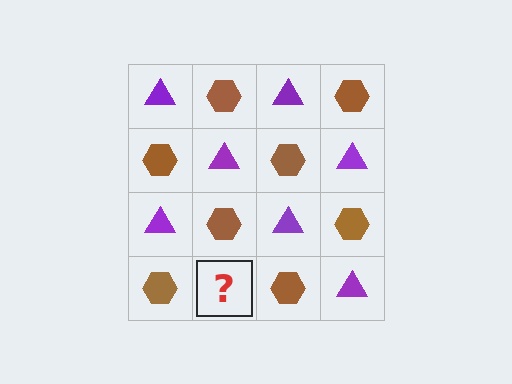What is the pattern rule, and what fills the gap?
The rule is that it alternates purple triangle and brown hexagon in a checkerboard pattern. The gap should be filled with a purple triangle.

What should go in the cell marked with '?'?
The missing cell should contain a purple triangle.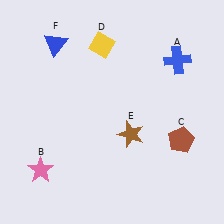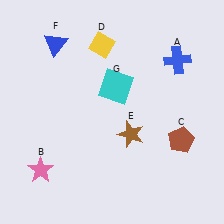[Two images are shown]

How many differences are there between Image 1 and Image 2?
There is 1 difference between the two images.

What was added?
A cyan square (G) was added in Image 2.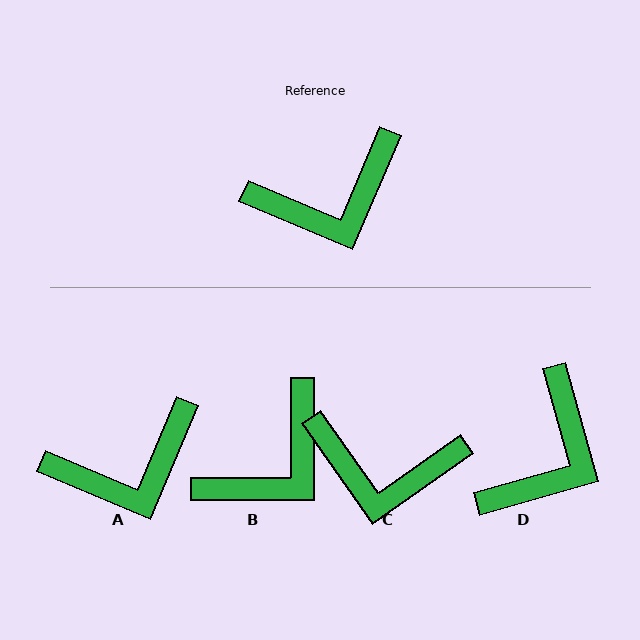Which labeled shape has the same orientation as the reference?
A.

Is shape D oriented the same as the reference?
No, it is off by about 39 degrees.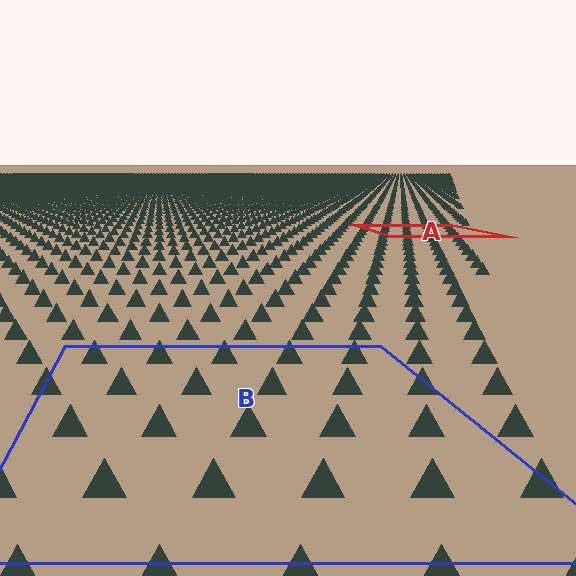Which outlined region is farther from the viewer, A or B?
Region A is farther from the viewer — the texture elements inside it appear smaller and more densely packed.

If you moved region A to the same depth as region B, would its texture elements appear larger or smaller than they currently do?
They would appear larger. At a closer depth, the same texture elements are projected at a bigger on-screen size.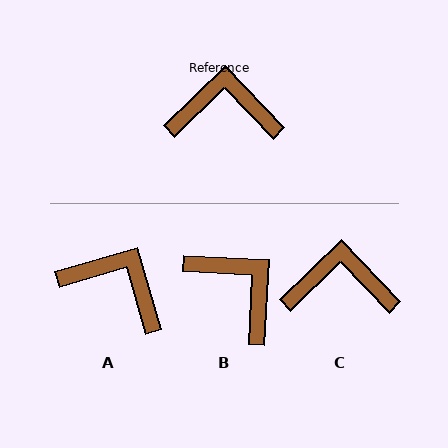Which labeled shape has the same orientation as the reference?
C.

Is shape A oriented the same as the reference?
No, it is off by about 27 degrees.